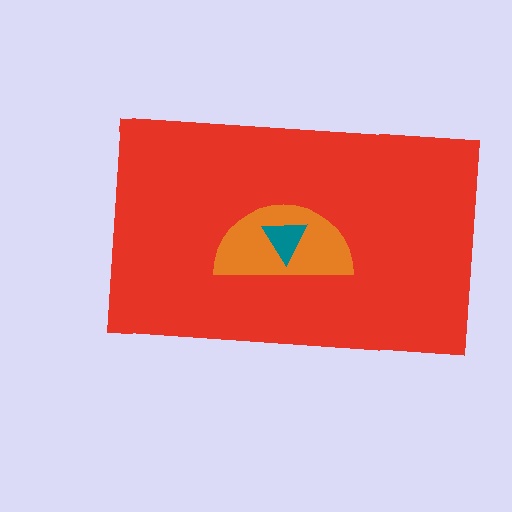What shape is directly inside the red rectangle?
The orange semicircle.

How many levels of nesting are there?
3.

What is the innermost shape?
The teal triangle.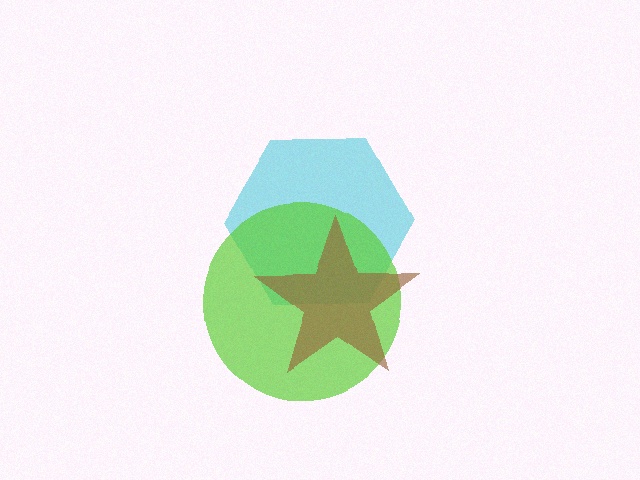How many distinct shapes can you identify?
There are 3 distinct shapes: a cyan hexagon, a lime circle, a brown star.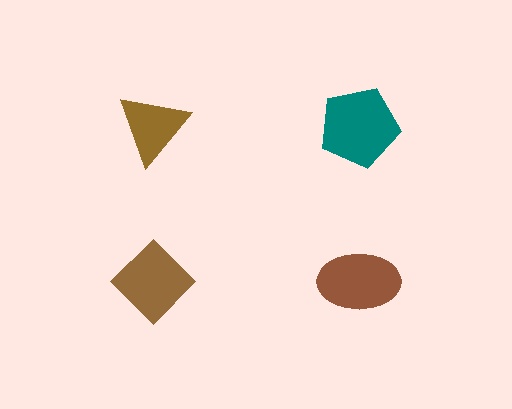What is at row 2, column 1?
A brown diamond.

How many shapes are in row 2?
2 shapes.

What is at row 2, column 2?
A brown ellipse.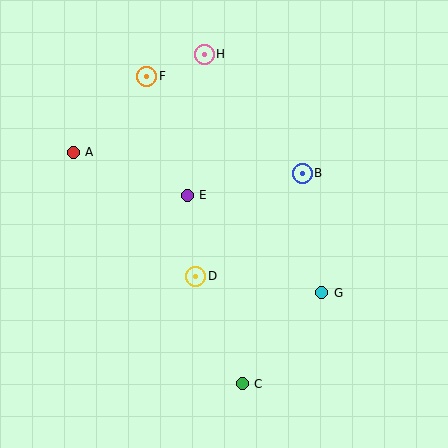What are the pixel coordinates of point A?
Point A is at (73, 152).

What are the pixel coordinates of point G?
Point G is at (322, 293).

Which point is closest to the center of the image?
Point E at (187, 195) is closest to the center.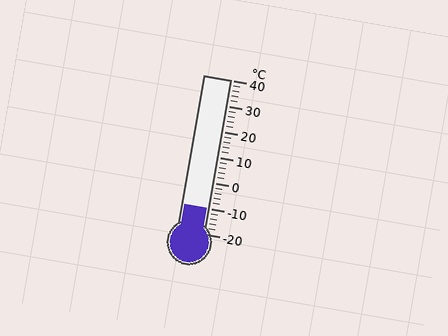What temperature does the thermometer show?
The thermometer shows approximately -10°C.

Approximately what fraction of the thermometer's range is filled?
The thermometer is filled to approximately 15% of its range.